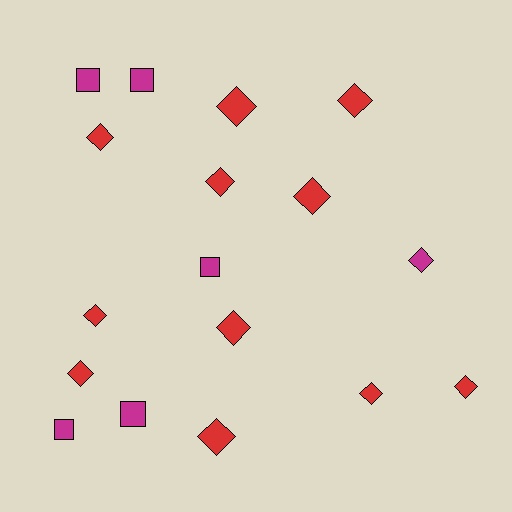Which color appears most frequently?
Red, with 11 objects.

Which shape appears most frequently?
Diamond, with 12 objects.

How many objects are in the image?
There are 17 objects.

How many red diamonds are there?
There are 11 red diamonds.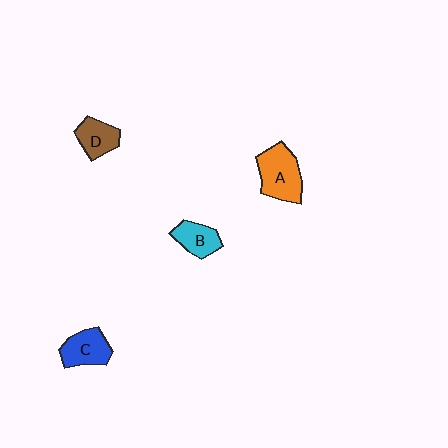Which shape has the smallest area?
Shape B (cyan).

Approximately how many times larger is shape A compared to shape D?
Approximately 1.6 times.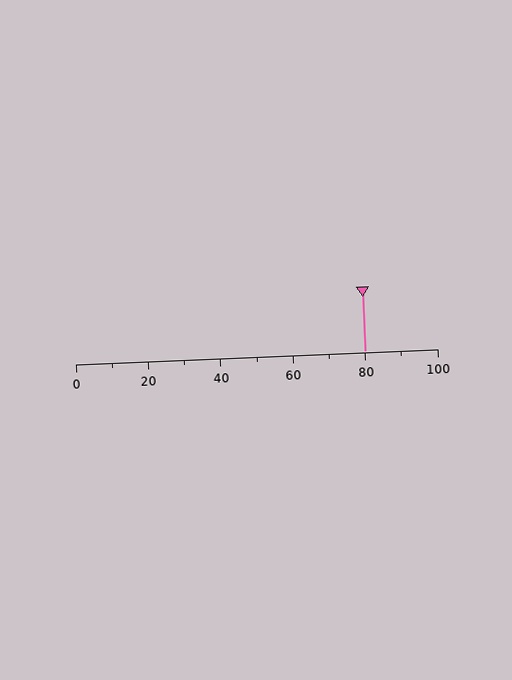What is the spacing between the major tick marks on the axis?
The major ticks are spaced 20 apart.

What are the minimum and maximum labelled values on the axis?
The axis runs from 0 to 100.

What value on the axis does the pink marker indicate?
The marker indicates approximately 80.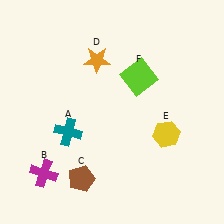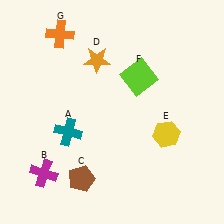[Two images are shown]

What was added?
An orange cross (G) was added in Image 2.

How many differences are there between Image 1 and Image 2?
There is 1 difference between the two images.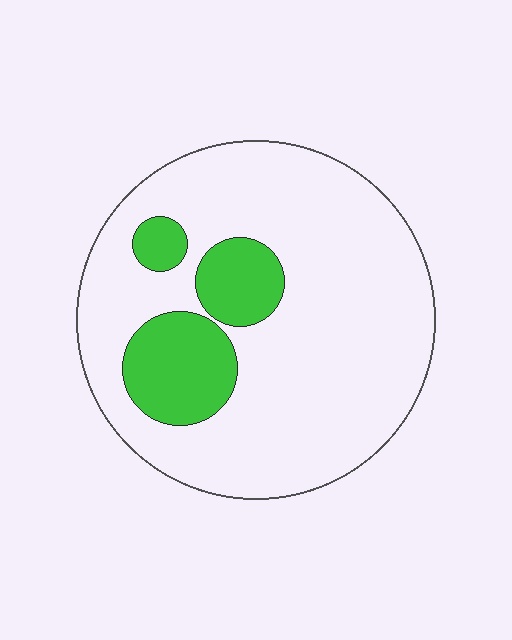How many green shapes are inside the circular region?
3.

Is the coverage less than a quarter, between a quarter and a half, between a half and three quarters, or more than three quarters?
Less than a quarter.